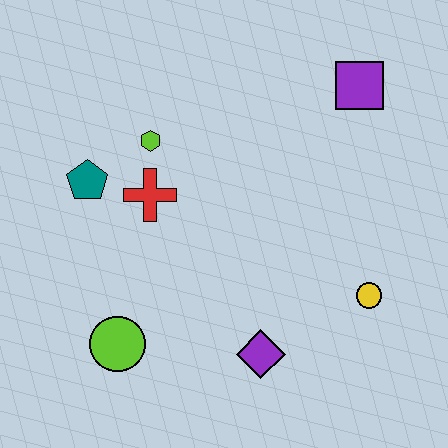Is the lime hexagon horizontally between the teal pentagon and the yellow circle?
Yes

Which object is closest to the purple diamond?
The yellow circle is closest to the purple diamond.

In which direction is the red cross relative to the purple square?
The red cross is to the left of the purple square.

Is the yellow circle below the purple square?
Yes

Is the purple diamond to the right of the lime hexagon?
Yes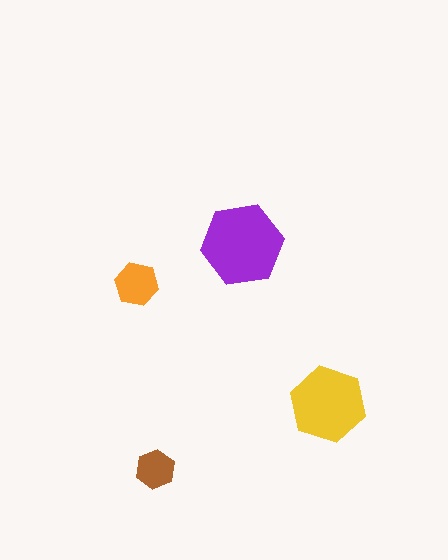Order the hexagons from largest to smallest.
the purple one, the yellow one, the orange one, the brown one.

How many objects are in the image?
There are 4 objects in the image.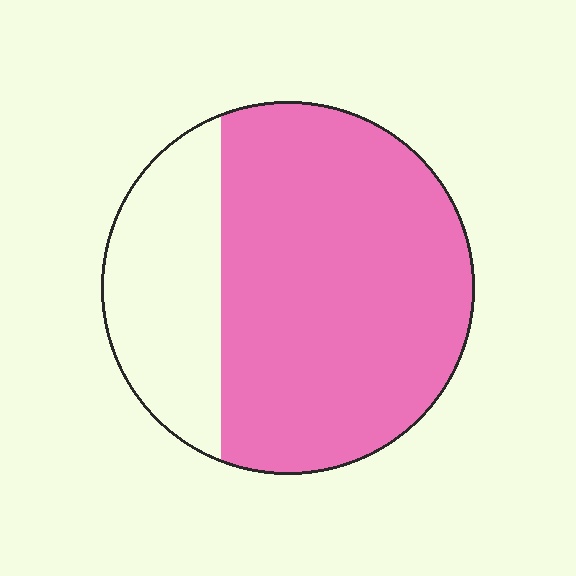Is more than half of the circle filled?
Yes.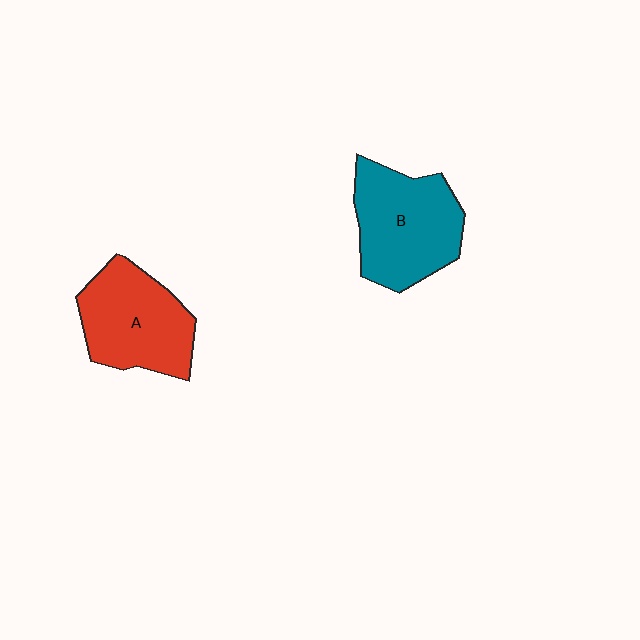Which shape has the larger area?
Shape B (teal).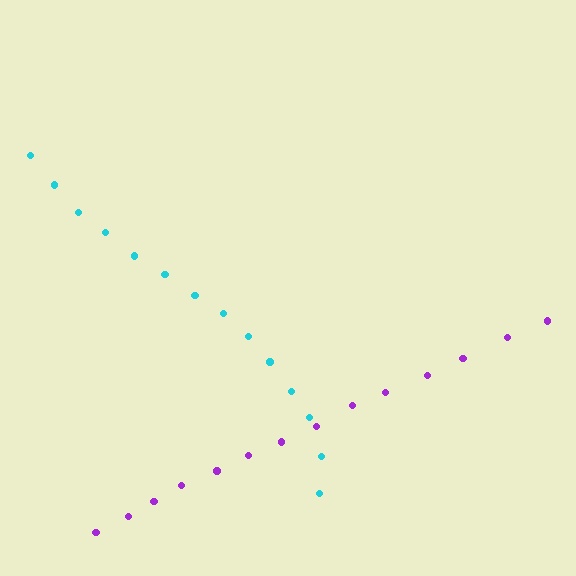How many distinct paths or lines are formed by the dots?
There are 2 distinct paths.